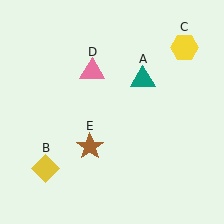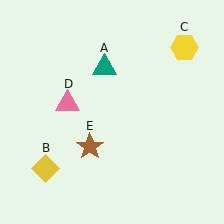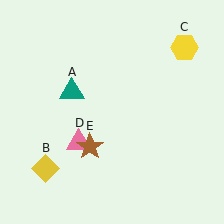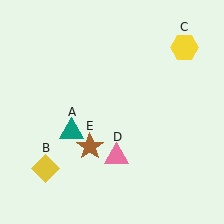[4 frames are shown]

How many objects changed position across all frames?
2 objects changed position: teal triangle (object A), pink triangle (object D).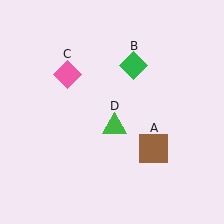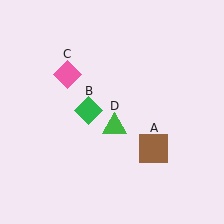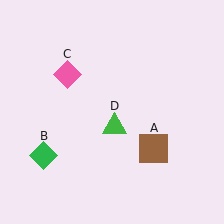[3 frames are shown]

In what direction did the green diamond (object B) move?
The green diamond (object B) moved down and to the left.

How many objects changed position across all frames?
1 object changed position: green diamond (object B).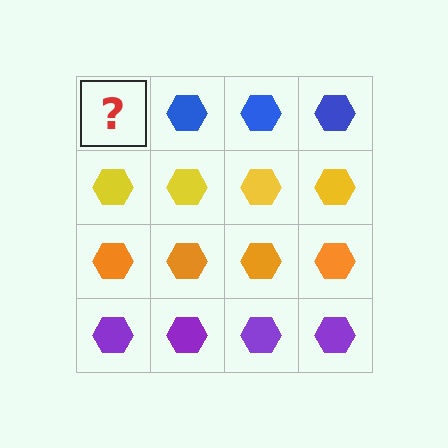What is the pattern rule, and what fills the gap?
The rule is that each row has a consistent color. The gap should be filled with a blue hexagon.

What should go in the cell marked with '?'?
The missing cell should contain a blue hexagon.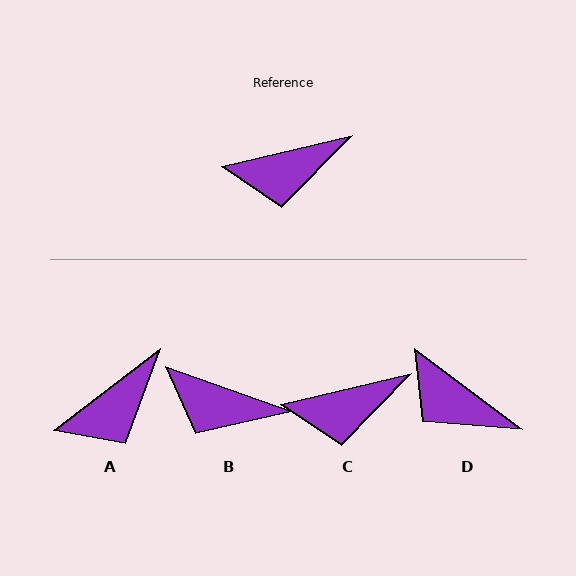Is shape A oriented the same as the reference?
No, it is off by about 25 degrees.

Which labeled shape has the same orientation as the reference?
C.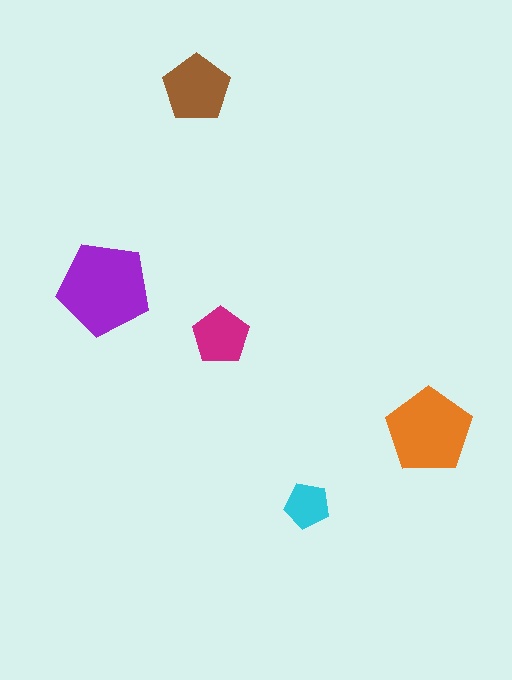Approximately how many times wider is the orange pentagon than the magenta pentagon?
About 1.5 times wider.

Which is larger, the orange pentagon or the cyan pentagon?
The orange one.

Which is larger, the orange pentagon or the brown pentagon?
The orange one.